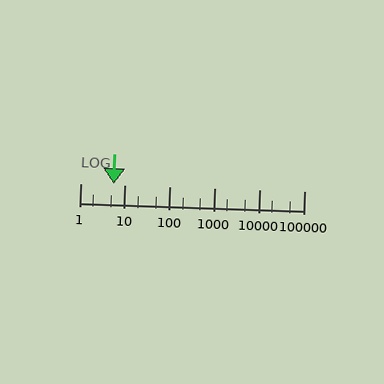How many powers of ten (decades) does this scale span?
The scale spans 5 decades, from 1 to 100000.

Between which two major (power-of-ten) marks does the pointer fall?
The pointer is between 1 and 10.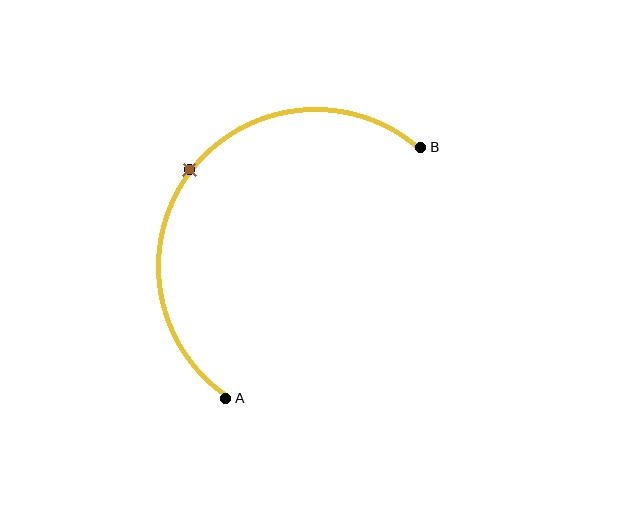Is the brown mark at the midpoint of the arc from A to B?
Yes. The brown mark lies on the arc at equal arc-length from both A and B — it is the arc midpoint.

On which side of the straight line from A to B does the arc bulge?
The arc bulges above and to the left of the straight line connecting A and B.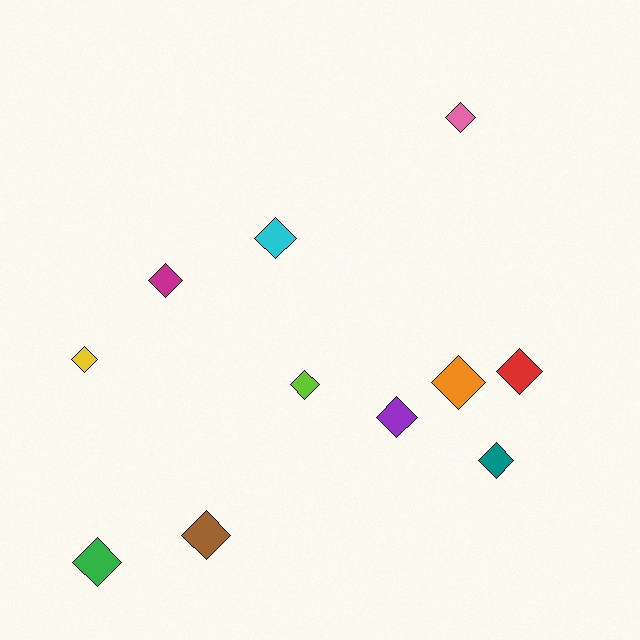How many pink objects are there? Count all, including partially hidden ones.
There is 1 pink object.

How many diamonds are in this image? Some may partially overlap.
There are 11 diamonds.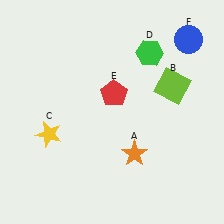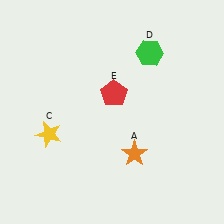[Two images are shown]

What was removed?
The lime square (B), the blue circle (F) were removed in Image 2.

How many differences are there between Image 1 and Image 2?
There are 2 differences between the two images.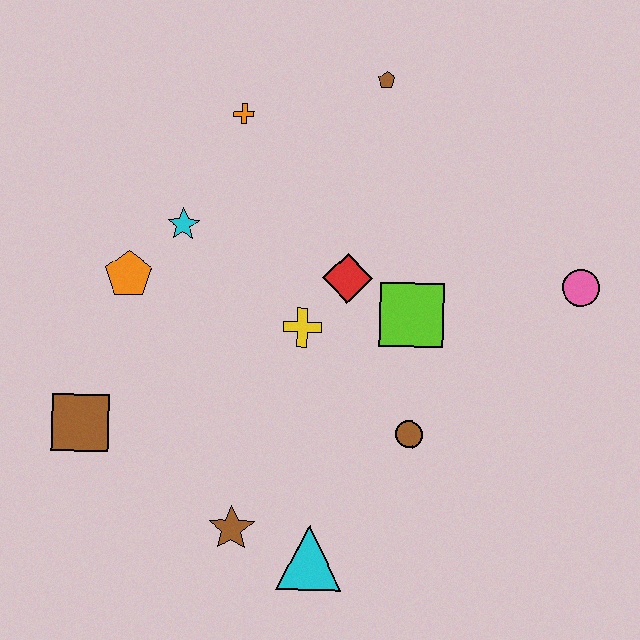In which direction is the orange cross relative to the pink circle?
The orange cross is to the left of the pink circle.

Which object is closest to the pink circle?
The lime square is closest to the pink circle.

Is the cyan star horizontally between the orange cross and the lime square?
No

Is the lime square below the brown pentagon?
Yes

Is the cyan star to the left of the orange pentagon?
No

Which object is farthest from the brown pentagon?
The cyan triangle is farthest from the brown pentagon.